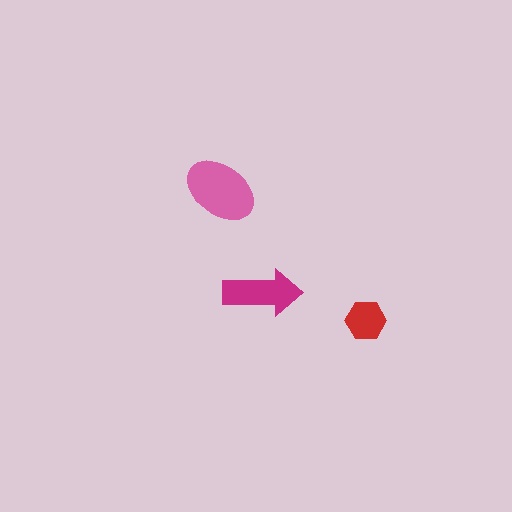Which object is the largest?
The pink ellipse.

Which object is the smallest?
The red hexagon.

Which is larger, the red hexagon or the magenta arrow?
The magenta arrow.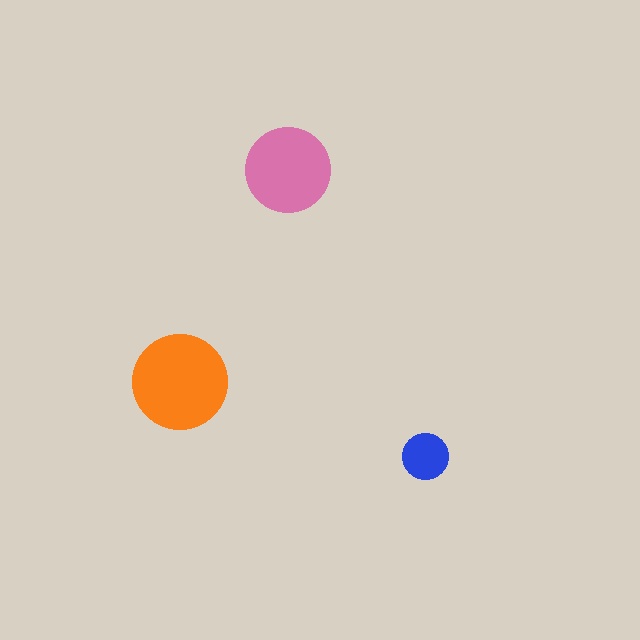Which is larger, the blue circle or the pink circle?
The pink one.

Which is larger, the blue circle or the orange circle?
The orange one.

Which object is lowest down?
The blue circle is bottommost.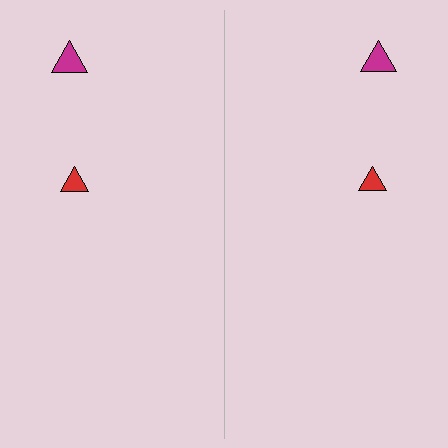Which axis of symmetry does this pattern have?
The pattern has a vertical axis of symmetry running through the center of the image.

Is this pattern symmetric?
Yes, this pattern has bilateral (reflection) symmetry.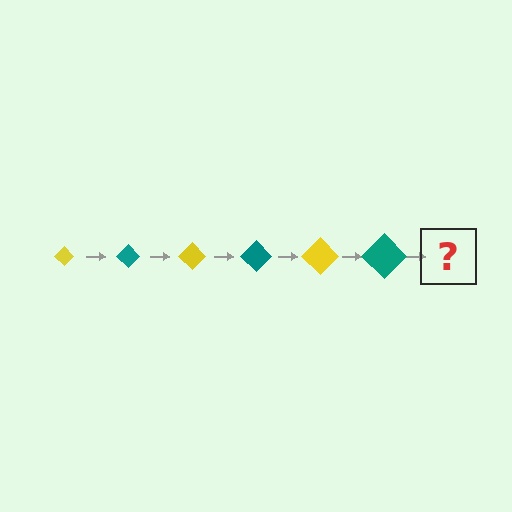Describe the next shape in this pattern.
It should be a yellow diamond, larger than the previous one.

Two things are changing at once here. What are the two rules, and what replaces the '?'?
The two rules are that the diamond grows larger each step and the color cycles through yellow and teal. The '?' should be a yellow diamond, larger than the previous one.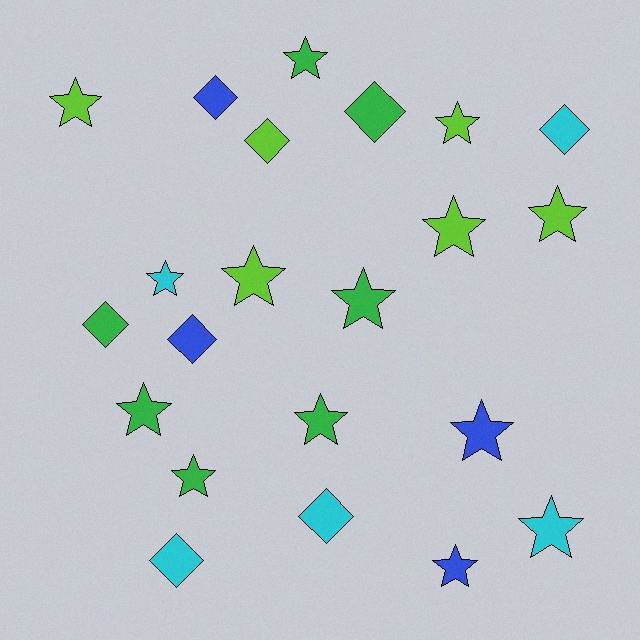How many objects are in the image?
There are 22 objects.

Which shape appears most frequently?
Star, with 14 objects.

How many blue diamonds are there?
There are 2 blue diamonds.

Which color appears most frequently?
Green, with 7 objects.